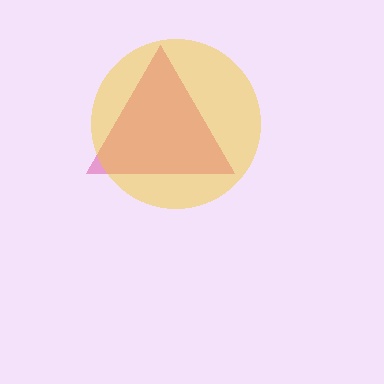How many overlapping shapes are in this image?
There are 2 overlapping shapes in the image.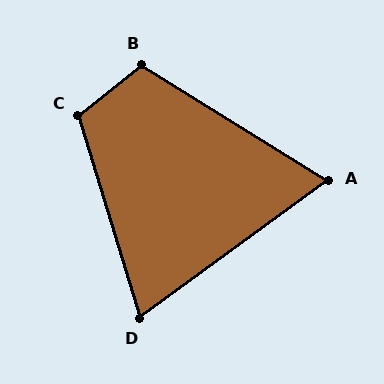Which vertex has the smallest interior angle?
A, at approximately 68 degrees.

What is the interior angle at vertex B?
Approximately 109 degrees (obtuse).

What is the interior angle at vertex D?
Approximately 71 degrees (acute).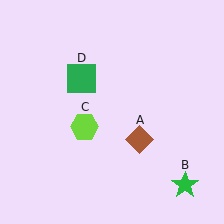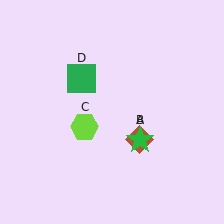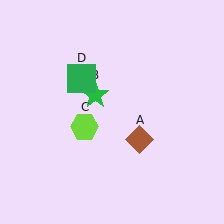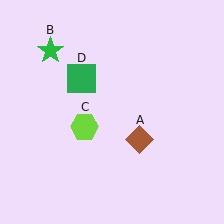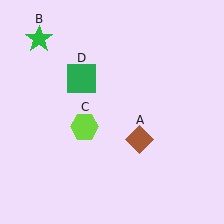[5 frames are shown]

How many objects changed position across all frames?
1 object changed position: green star (object B).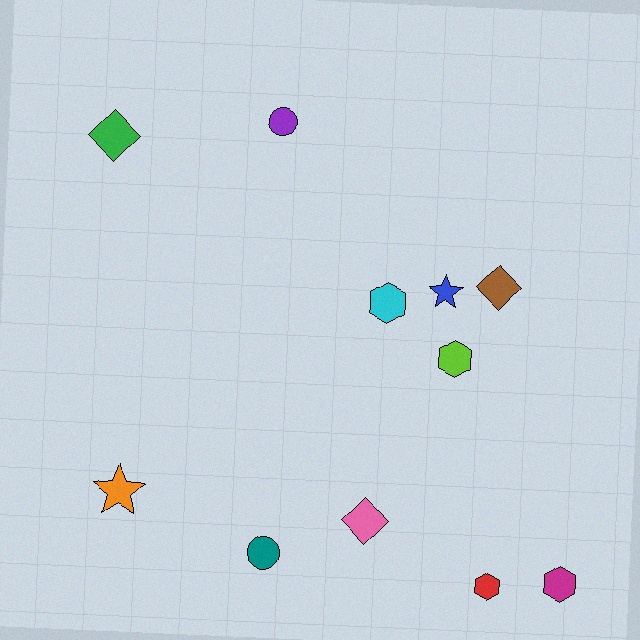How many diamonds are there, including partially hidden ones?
There are 3 diamonds.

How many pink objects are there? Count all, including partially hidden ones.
There is 1 pink object.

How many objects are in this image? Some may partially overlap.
There are 11 objects.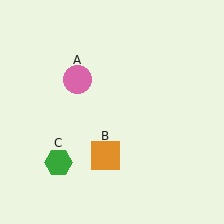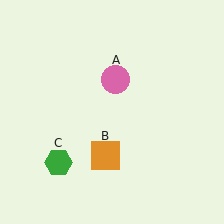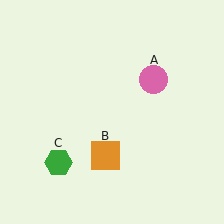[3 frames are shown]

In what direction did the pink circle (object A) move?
The pink circle (object A) moved right.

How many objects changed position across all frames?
1 object changed position: pink circle (object A).